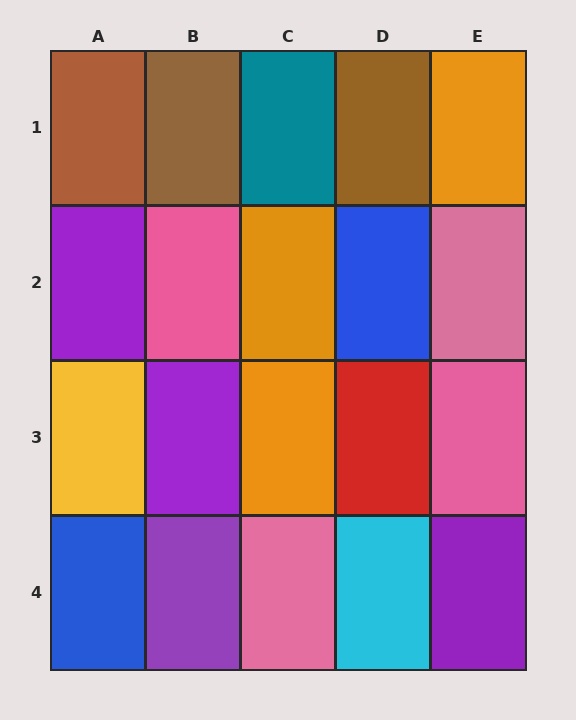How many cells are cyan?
1 cell is cyan.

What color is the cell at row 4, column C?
Pink.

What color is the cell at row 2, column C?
Orange.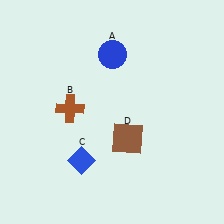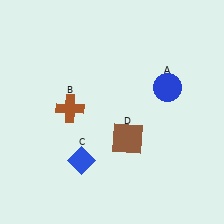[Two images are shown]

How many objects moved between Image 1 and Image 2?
1 object moved between the two images.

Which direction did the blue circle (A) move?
The blue circle (A) moved right.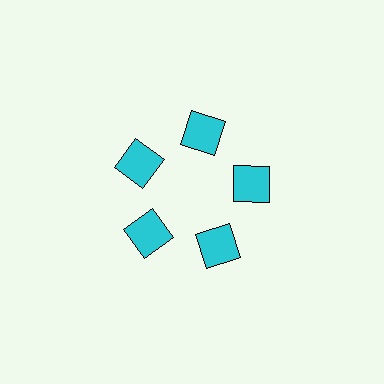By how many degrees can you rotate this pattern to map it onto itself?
The pattern maps onto itself every 72 degrees of rotation.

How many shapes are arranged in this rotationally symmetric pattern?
There are 5 shapes, arranged in 5 groups of 1.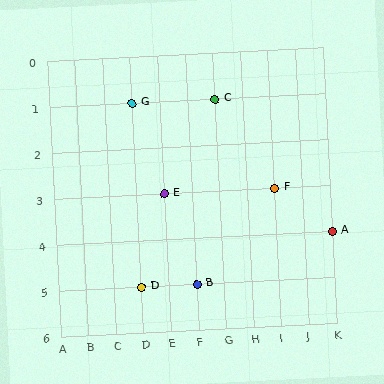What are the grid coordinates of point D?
Point D is at grid coordinates (D, 5).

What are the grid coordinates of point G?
Point G is at grid coordinates (D, 1).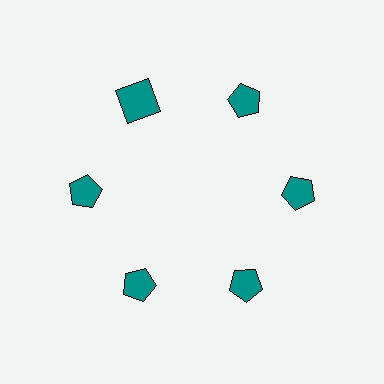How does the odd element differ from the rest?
It has a different shape: square instead of pentagon.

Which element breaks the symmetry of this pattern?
The teal square at roughly the 11 o'clock position breaks the symmetry. All other shapes are teal pentagons.